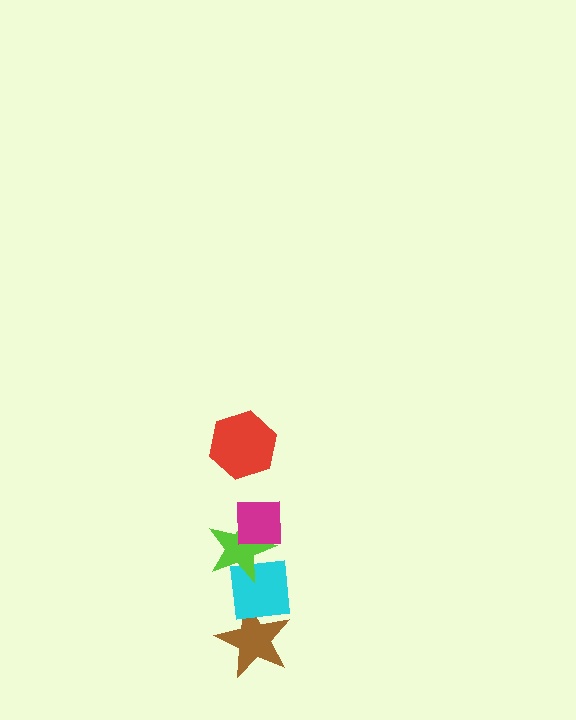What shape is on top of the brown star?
The cyan square is on top of the brown star.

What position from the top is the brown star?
The brown star is 5th from the top.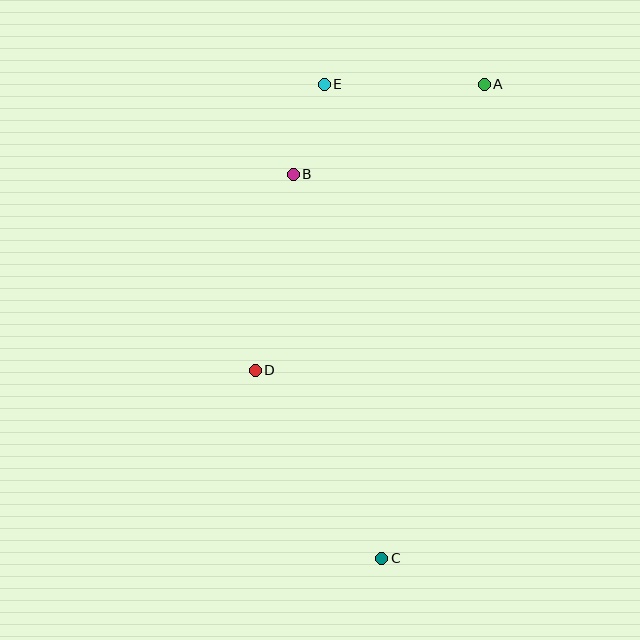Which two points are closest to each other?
Points B and E are closest to each other.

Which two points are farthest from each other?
Points A and C are farthest from each other.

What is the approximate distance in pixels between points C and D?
The distance between C and D is approximately 227 pixels.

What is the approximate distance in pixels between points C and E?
The distance between C and E is approximately 478 pixels.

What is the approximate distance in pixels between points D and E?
The distance between D and E is approximately 295 pixels.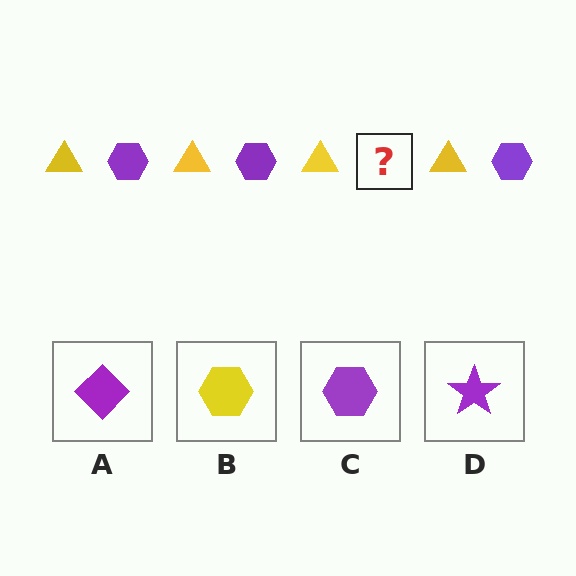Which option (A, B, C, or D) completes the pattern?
C.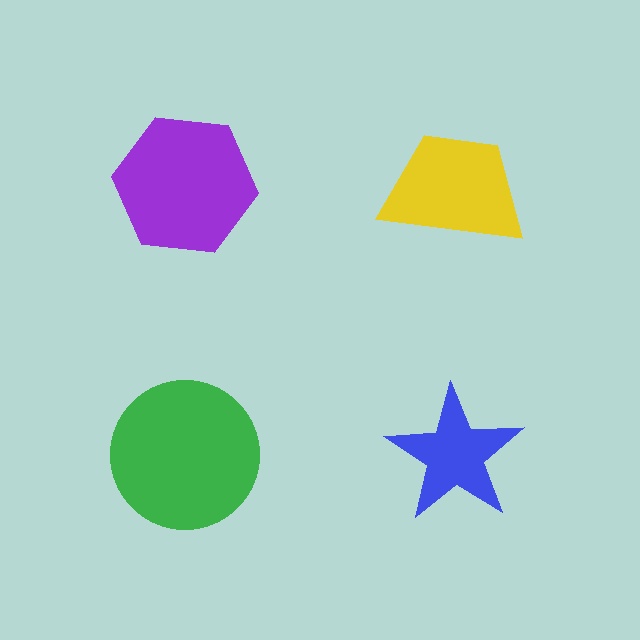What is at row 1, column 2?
A yellow trapezoid.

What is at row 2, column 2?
A blue star.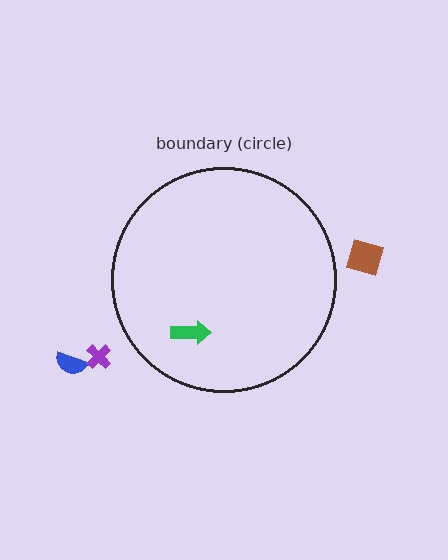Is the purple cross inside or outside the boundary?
Outside.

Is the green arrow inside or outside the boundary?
Inside.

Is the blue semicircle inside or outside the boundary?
Outside.